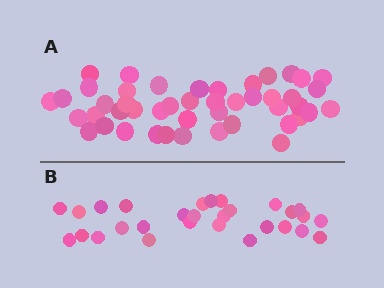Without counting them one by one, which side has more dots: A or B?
Region A (the top region) has more dots.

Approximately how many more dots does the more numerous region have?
Region A has approximately 15 more dots than region B.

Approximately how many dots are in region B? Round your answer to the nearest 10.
About 30 dots. (The exact count is 29, which rounds to 30.)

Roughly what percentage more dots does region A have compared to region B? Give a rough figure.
About 60% more.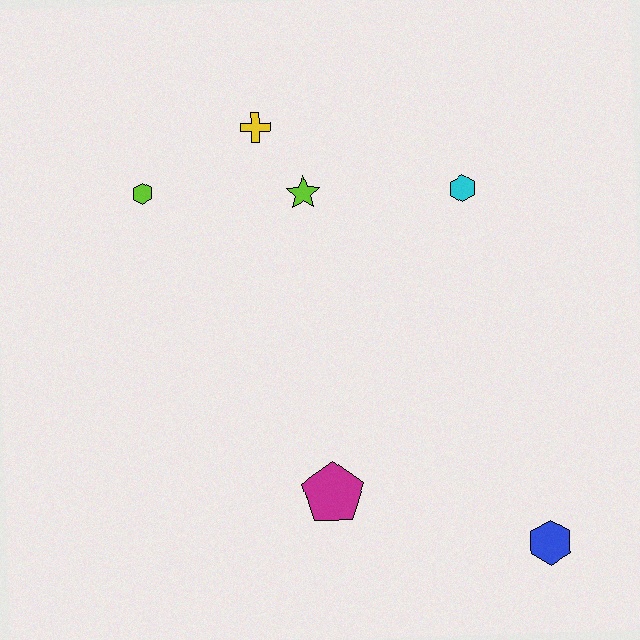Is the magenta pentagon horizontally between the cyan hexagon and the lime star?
Yes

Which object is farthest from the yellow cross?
The blue hexagon is farthest from the yellow cross.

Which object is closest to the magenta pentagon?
The blue hexagon is closest to the magenta pentagon.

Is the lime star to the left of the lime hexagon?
No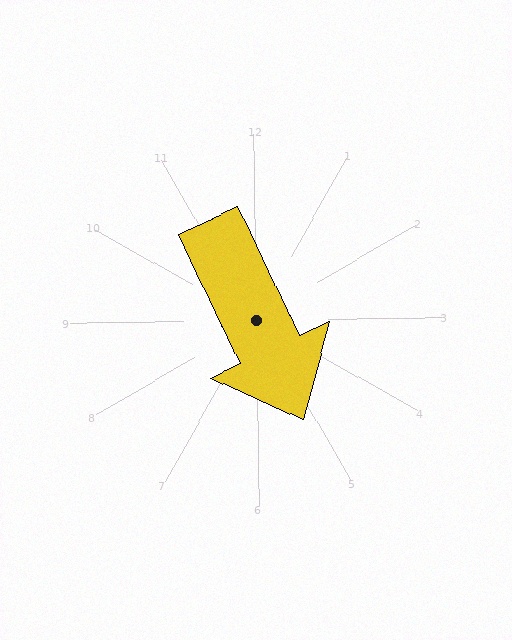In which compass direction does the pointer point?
Southeast.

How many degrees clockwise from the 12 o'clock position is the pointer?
Approximately 155 degrees.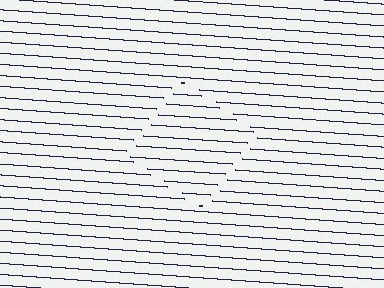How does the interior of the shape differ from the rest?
The interior of the shape contains the same grating, shifted by half a period — the contour is defined by the phase discontinuity where line-ends from the inner and outer gratings abut.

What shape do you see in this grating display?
An illusory square. The interior of the shape contains the same grating, shifted by half a period — the contour is defined by the phase discontinuity where line-ends from the inner and outer gratings abut.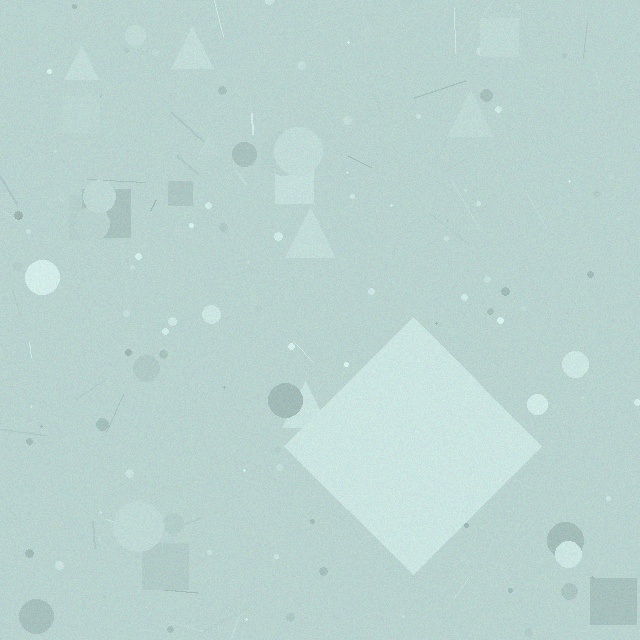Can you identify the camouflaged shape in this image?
The camouflaged shape is a diamond.